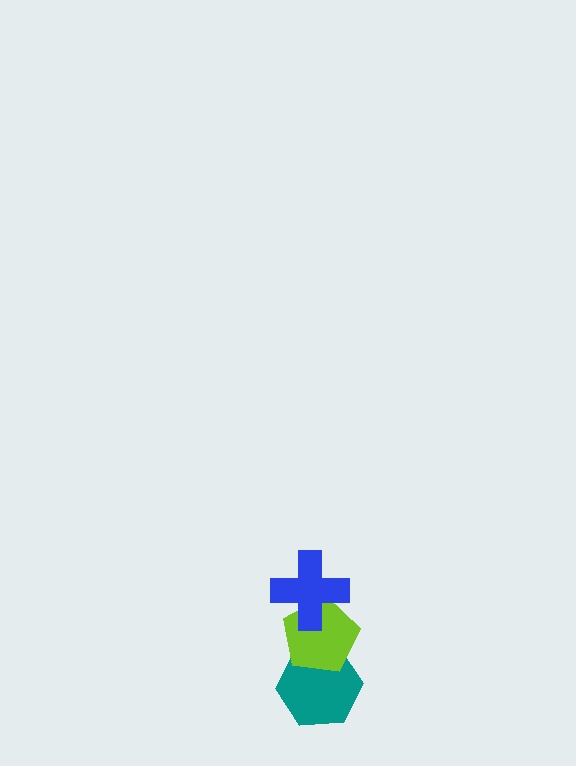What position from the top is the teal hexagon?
The teal hexagon is 3rd from the top.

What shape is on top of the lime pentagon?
The blue cross is on top of the lime pentagon.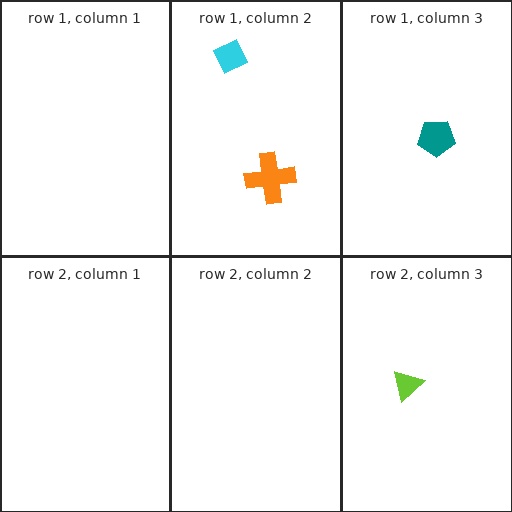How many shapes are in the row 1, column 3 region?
1.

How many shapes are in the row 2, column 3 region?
1.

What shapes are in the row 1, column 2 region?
The orange cross, the cyan diamond.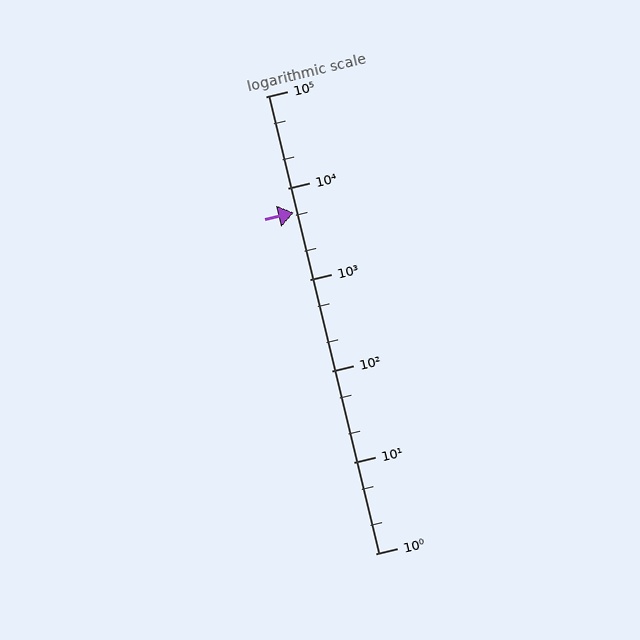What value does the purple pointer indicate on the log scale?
The pointer indicates approximately 5400.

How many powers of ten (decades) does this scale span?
The scale spans 5 decades, from 1 to 100000.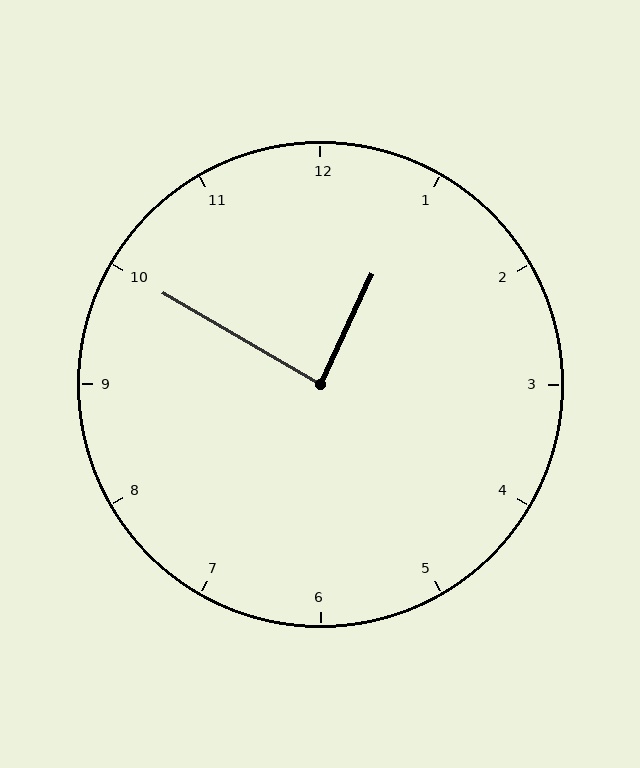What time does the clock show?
12:50.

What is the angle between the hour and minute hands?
Approximately 85 degrees.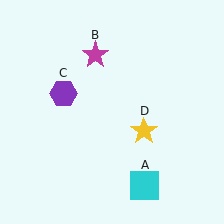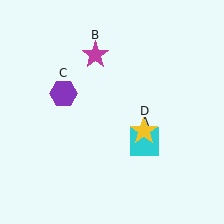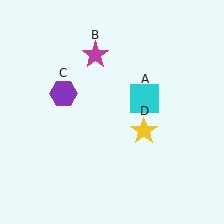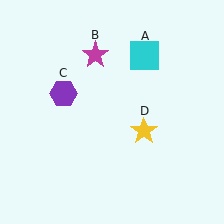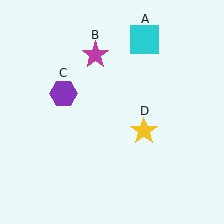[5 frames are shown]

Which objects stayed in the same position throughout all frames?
Magenta star (object B) and purple hexagon (object C) and yellow star (object D) remained stationary.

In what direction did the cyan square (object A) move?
The cyan square (object A) moved up.